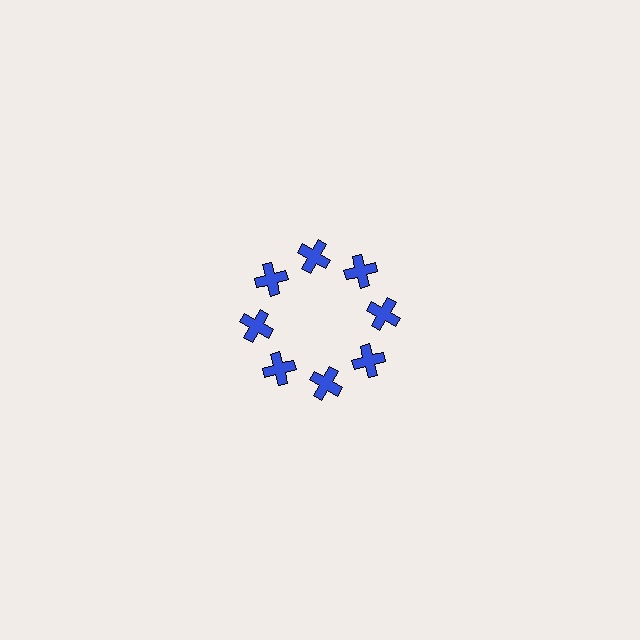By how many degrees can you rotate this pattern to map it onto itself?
The pattern maps onto itself every 45 degrees of rotation.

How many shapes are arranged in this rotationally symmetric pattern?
There are 8 shapes, arranged in 8 groups of 1.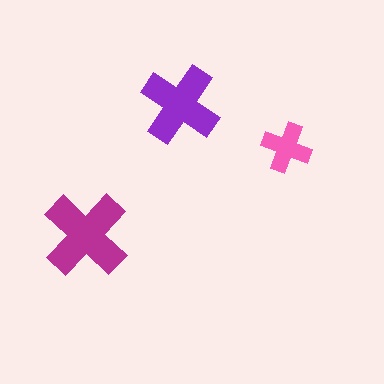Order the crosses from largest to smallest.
the magenta one, the purple one, the pink one.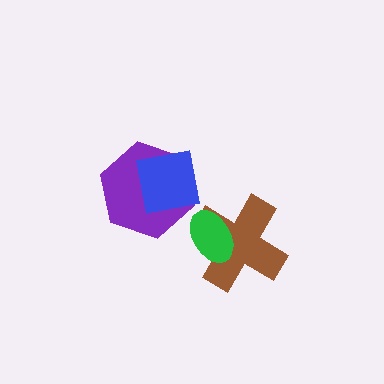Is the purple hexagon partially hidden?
Yes, it is partially covered by another shape.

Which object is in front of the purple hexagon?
The blue square is in front of the purple hexagon.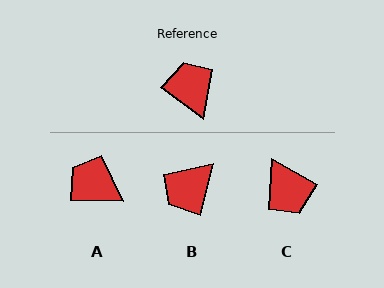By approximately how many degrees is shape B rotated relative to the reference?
Approximately 113 degrees counter-clockwise.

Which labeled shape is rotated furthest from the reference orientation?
C, about 172 degrees away.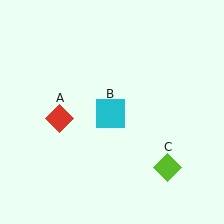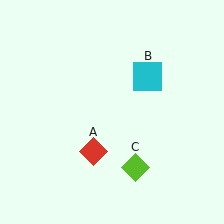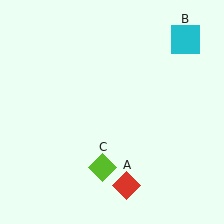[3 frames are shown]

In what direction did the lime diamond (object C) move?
The lime diamond (object C) moved left.